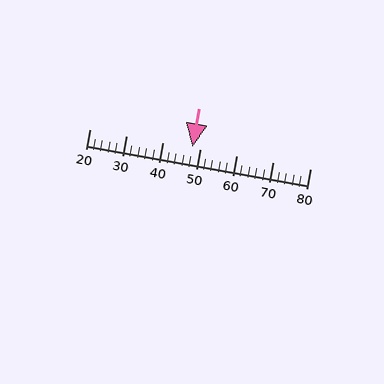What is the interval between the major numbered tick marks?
The major tick marks are spaced 10 units apart.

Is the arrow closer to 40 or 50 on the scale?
The arrow is closer to 50.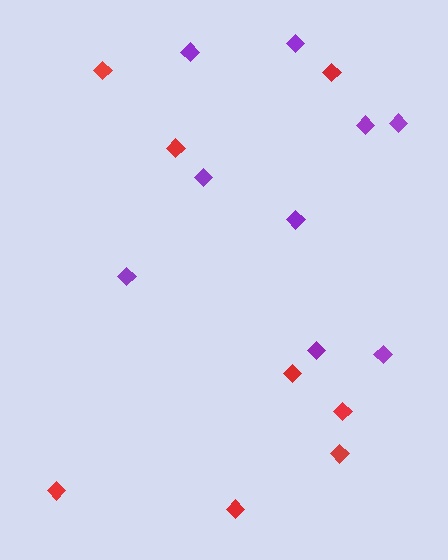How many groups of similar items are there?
There are 2 groups: one group of purple diamonds (9) and one group of red diamonds (8).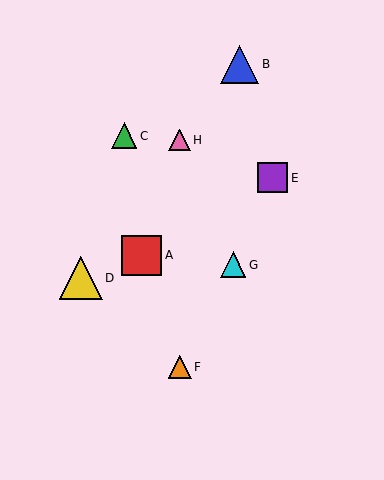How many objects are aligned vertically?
2 objects (F, H) are aligned vertically.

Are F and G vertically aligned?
No, F is at x≈180 and G is at x≈233.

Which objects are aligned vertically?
Objects F, H are aligned vertically.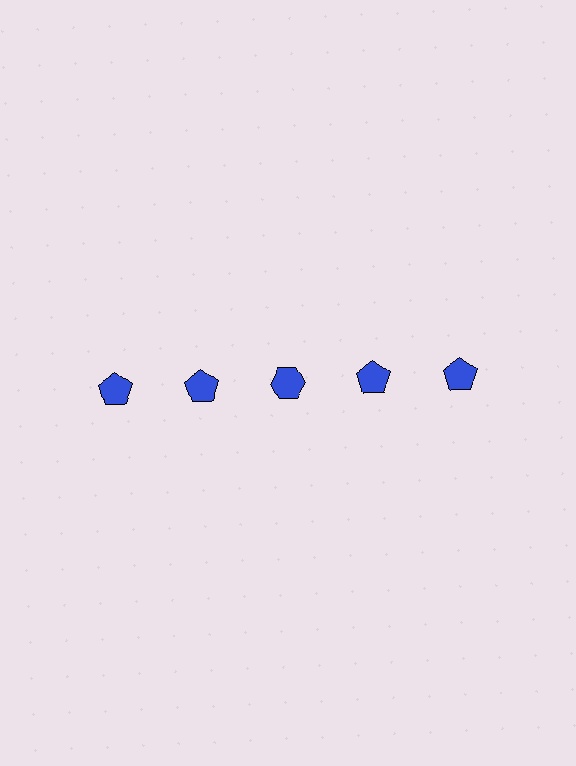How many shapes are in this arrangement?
There are 5 shapes arranged in a grid pattern.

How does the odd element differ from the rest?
It has a different shape: hexagon instead of pentagon.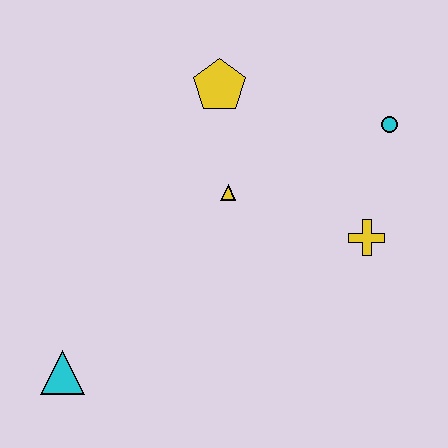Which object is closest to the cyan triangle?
The yellow triangle is closest to the cyan triangle.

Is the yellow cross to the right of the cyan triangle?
Yes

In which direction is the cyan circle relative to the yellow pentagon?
The cyan circle is to the right of the yellow pentagon.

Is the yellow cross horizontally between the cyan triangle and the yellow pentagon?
No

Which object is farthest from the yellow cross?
The cyan triangle is farthest from the yellow cross.